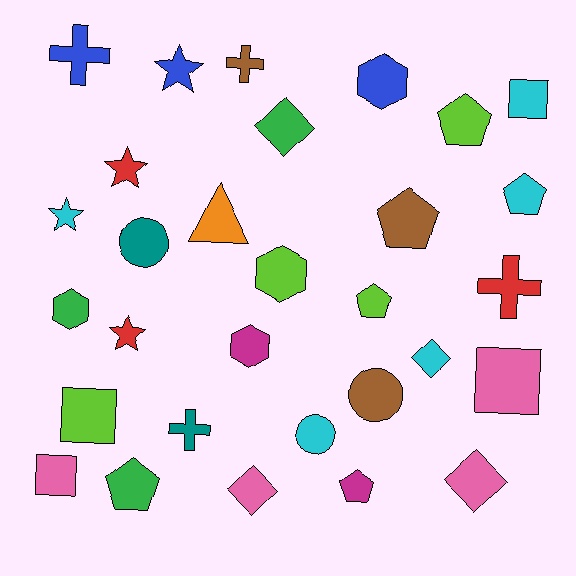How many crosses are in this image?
There are 4 crosses.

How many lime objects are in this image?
There are 4 lime objects.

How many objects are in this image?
There are 30 objects.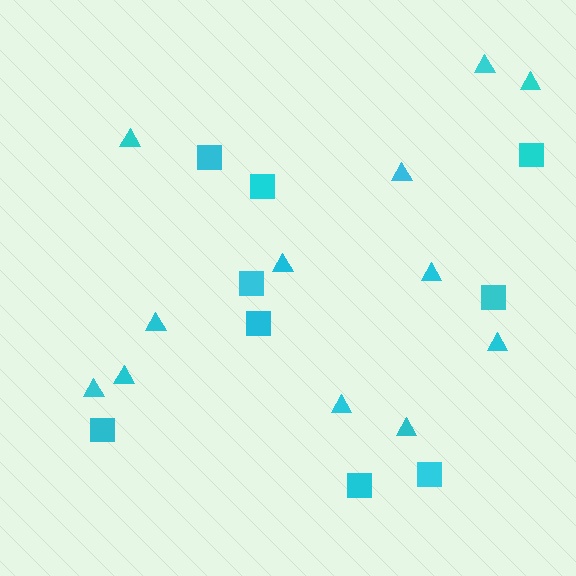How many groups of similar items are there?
There are 2 groups: one group of squares (9) and one group of triangles (12).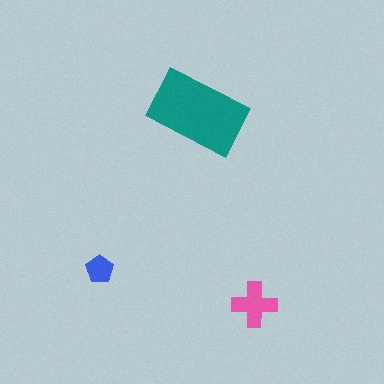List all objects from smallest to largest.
The blue pentagon, the pink cross, the teal rectangle.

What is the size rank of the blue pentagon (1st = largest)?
3rd.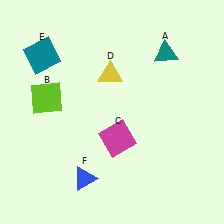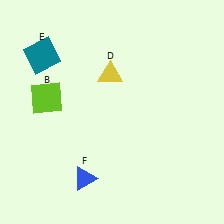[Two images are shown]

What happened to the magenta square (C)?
The magenta square (C) was removed in Image 2. It was in the bottom-right area of Image 1.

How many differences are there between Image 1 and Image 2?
There are 2 differences between the two images.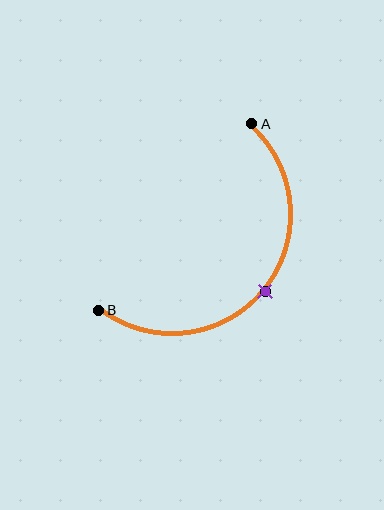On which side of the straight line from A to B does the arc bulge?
The arc bulges below and to the right of the straight line connecting A and B.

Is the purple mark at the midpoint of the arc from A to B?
Yes. The purple mark lies on the arc at equal arc-length from both A and B — it is the arc midpoint.